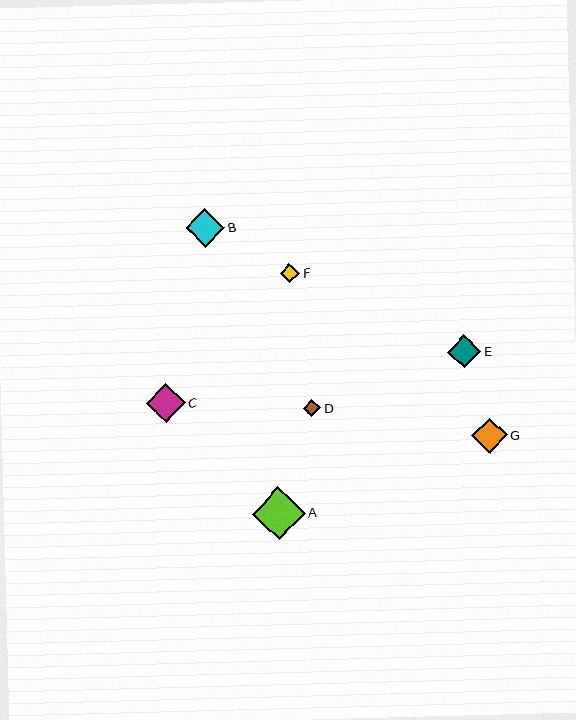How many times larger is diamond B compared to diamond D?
Diamond B is approximately 2.2 times the size of diamond D.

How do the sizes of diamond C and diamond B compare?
Diamond C and diamond B are approximately the same size.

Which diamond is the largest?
Diamond A is the largest with a size of approximately 53 pixels.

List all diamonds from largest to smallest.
From largest to smallest: A, C, B, G, E, F, D.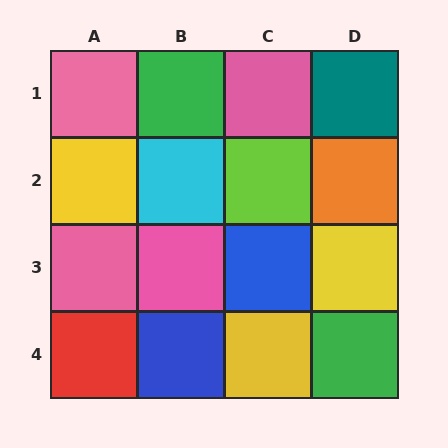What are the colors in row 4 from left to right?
Red, blue, yellow, green.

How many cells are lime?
1 cell is lime.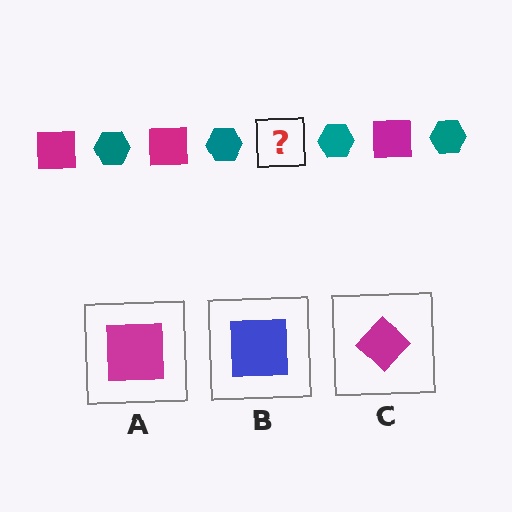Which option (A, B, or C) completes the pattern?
A.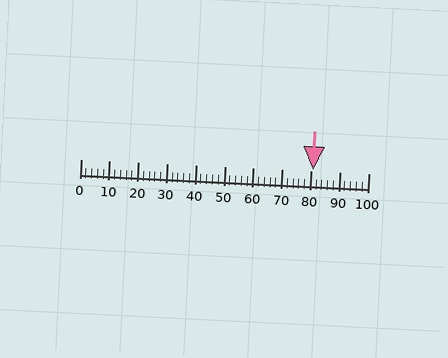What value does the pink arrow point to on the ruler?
The pink arrow points to approximately 81.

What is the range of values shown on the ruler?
The ruler shows values from 0 to 100.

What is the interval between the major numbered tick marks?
The major tick marks are spaced 10 units apart.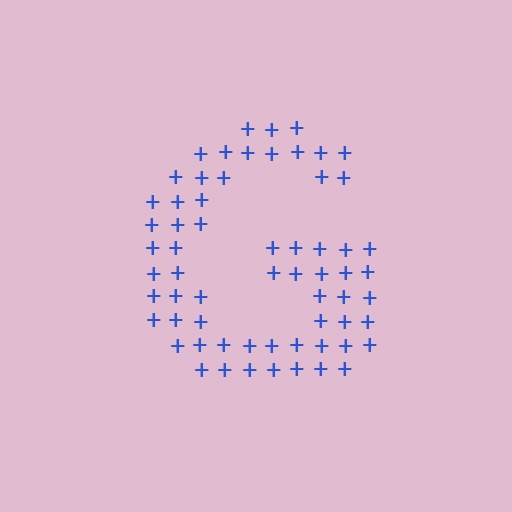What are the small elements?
The small elements are plus signs.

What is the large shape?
The large shape is the letter G.